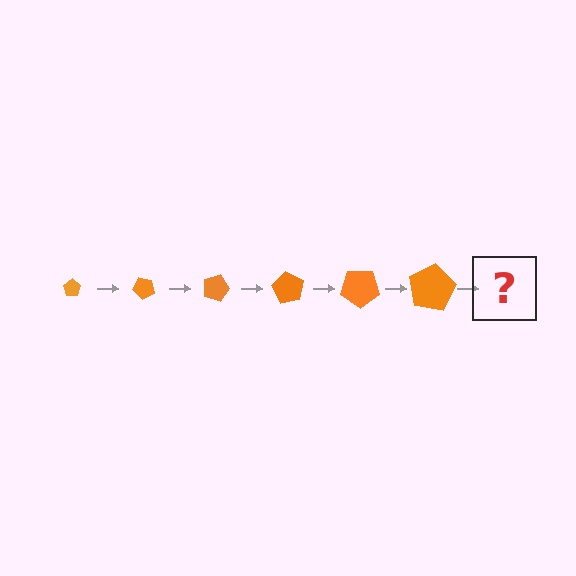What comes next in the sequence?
The next element should be a pentagon, larger than the previous one and rotated 270 degrees from the start.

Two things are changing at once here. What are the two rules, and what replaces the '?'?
The two rules are that the pentagon grows larger each step and it rotates 45 degrees each step. The '?' should be a pentagon, larger than the previous one and rotated 270 degrees from the start.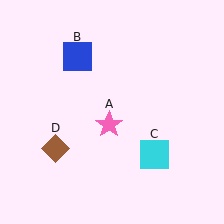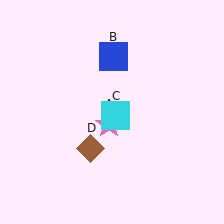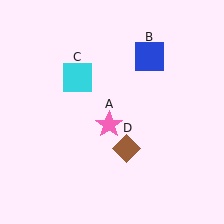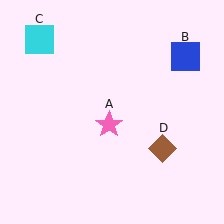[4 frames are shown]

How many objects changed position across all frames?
3 objects changed position: blue square (object B), cyan square (object C), brown diamond (object D).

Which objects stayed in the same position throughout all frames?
Pink star (object A) remained stationary.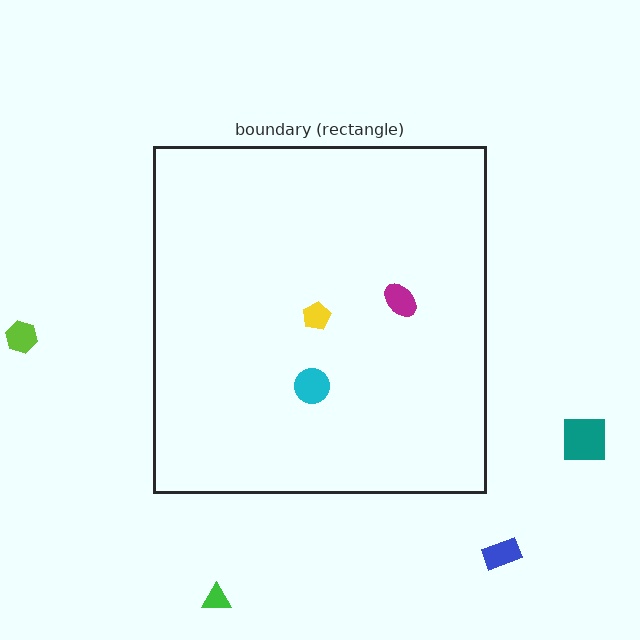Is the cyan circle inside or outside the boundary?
Inside.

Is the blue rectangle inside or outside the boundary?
Outside.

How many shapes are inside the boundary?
3 inside, 4 outside.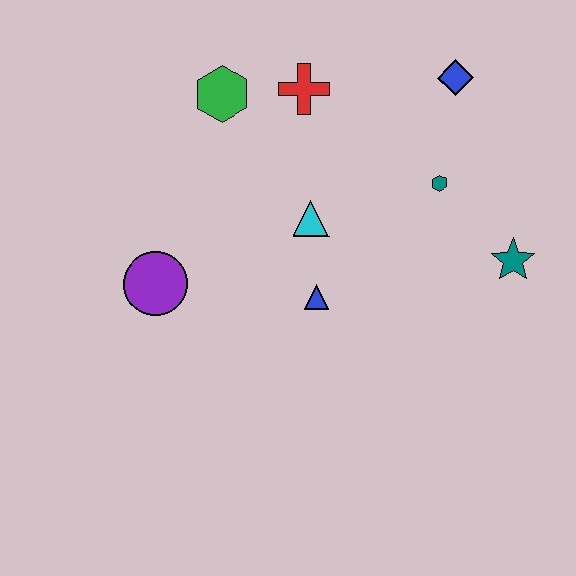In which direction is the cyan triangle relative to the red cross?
The cyan triangle is below the red cross.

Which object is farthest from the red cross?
The teal star is farthest from the red cross.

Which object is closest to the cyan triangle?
The blue triangle is closest to the cyan triangle.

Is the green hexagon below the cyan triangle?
No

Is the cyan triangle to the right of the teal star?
No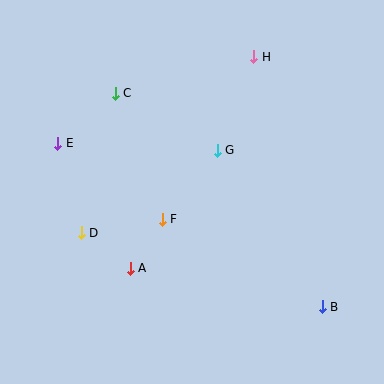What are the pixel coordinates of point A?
Point A is at (130, 268).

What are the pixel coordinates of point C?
Point C is at (115, 93).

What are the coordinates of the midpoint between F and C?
The midpoint between F and C is at (139, 156).